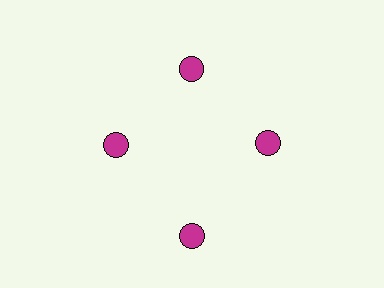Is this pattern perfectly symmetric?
No. The 4 magenta circles are arranged in a ring, but one element near the 6 o'clock position is pushed outward from the center, breaking the 4-fold rotational symmetry.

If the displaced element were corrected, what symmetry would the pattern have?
It would have 4-fold rotational symmetry — the pattern would map onto itself every 90 degrees.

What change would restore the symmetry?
The symmetry would be restored by moving it inward, back onto the ring so that all 4 circles sit at equal angles and equal distance from the center.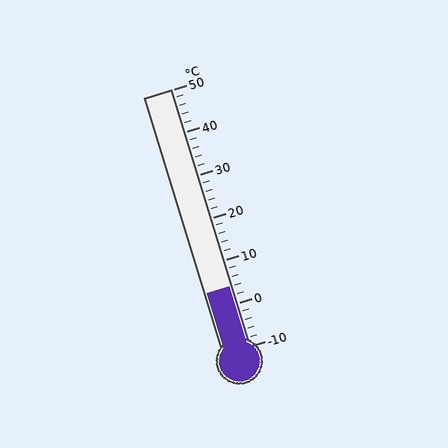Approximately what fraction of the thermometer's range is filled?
The thermometer is filled to approximately 25% of its range.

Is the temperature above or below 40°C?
The temperature is below 40°C.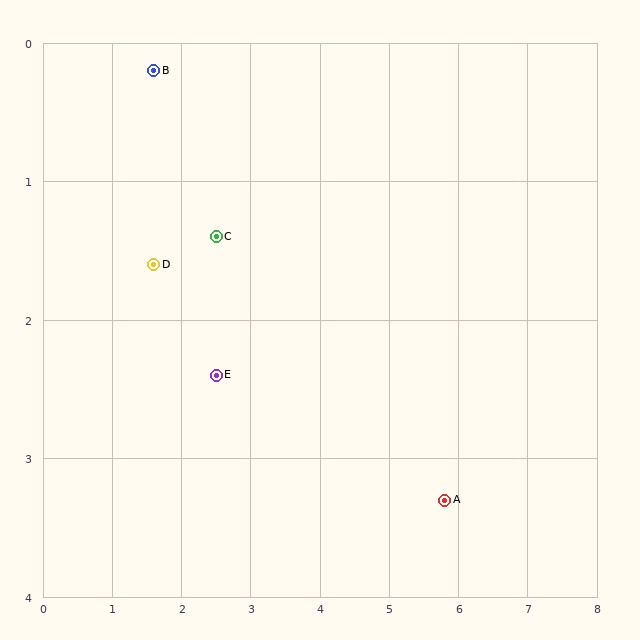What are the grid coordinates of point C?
Point C is at approximately (2.5, 1.4).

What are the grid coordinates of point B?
Point B is at approximately (1.6, 0.2).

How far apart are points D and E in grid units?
Points D and E are about 1.2 grid units apart.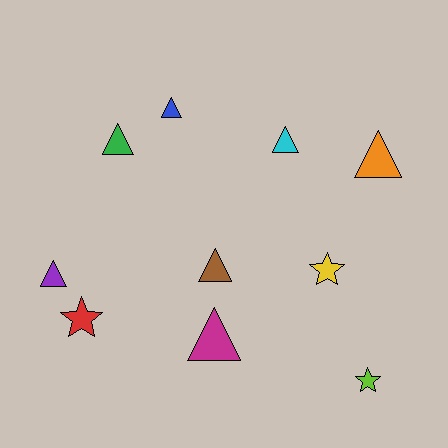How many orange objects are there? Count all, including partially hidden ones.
There is 1 orange object.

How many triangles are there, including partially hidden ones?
There are 7 triangles.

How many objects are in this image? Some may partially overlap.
There are 10 objects.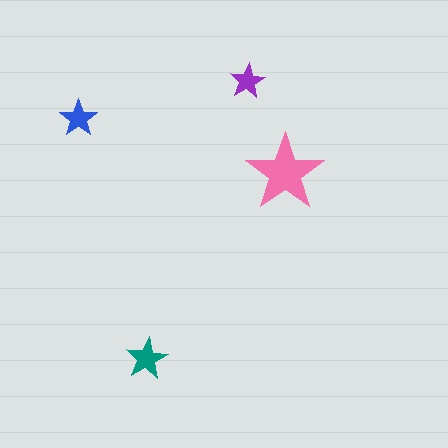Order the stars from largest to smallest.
the pink one, the teal one, the blue one, the purple one.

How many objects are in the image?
There are 4 objects in the image.